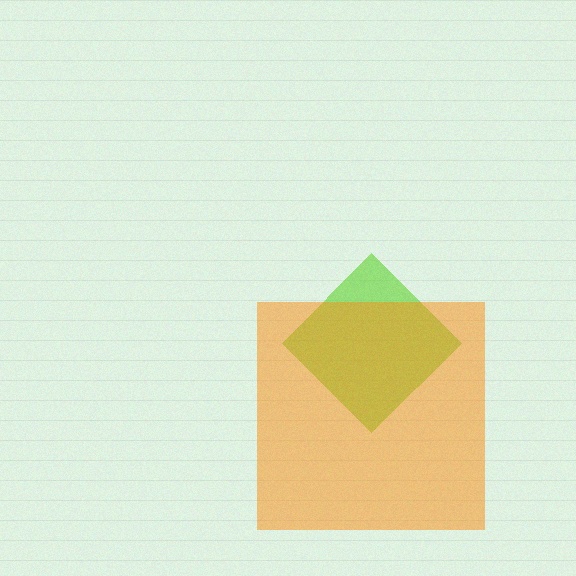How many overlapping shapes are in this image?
There are 2 overlapping shapes in the image.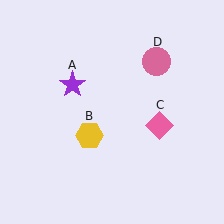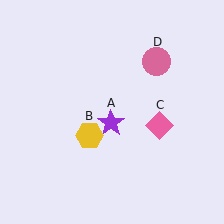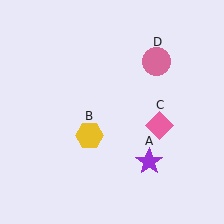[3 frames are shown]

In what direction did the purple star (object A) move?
The purple star (object A) moved down and to the right.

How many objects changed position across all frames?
1 object changed position: purple star (object A).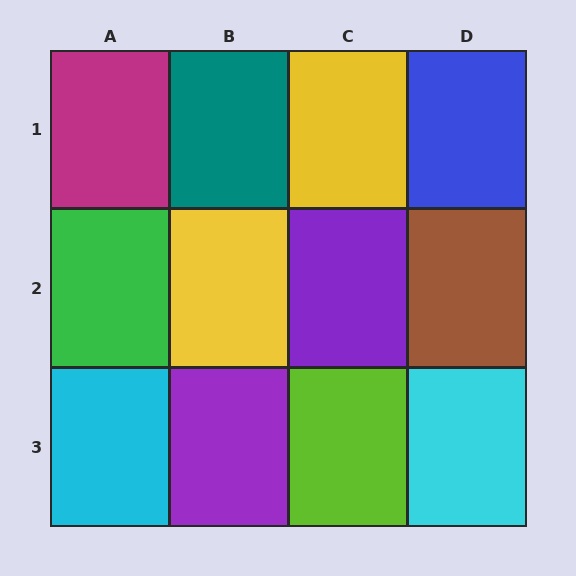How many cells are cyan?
2 cells are cyan.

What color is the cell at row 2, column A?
Green.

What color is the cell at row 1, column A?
Magenta.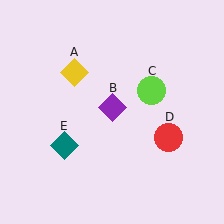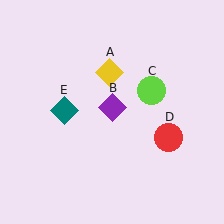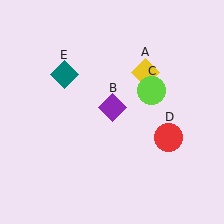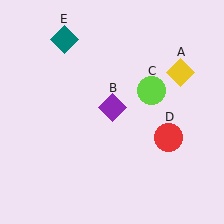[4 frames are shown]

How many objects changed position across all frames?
2 objects changed position: yellow diamond (object A), teal diamond (object E).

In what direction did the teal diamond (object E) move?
The teal diamond (object E) moved up.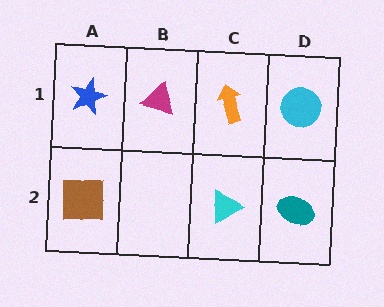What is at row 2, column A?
A brown square.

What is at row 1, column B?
A magenta triangle.